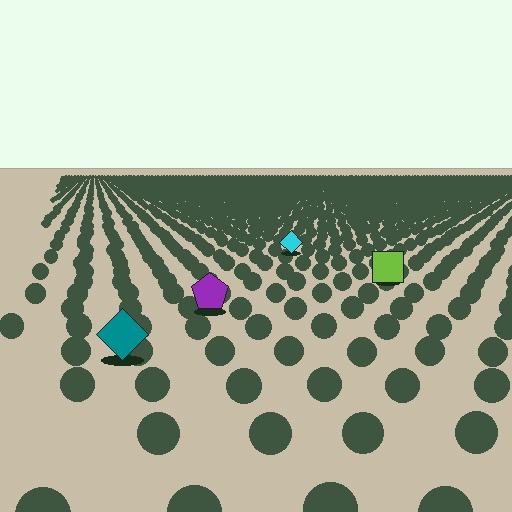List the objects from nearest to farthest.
From nearest to farthest: the teal diamond, the purple pentagon, the lime square, the cyan diamond.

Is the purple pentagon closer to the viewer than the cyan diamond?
Yes. The purple pentagon is closer — you can tell from the texture gradient: the ground texture is coarser near it.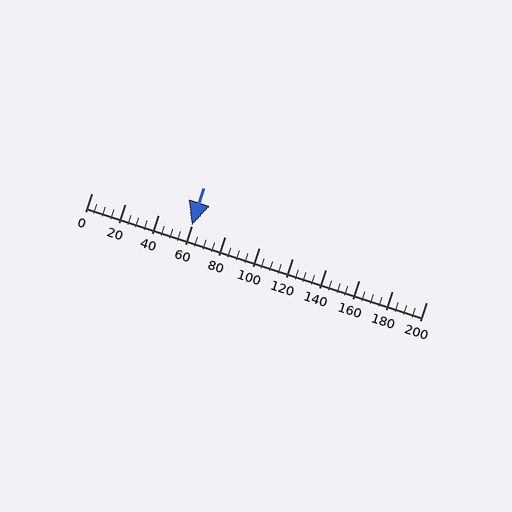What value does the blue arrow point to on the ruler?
The blue arrow points to approximately 60.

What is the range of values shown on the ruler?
The ruler shows values from 0 to 200.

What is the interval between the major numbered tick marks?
The major tick marks are spaced 20 units apart.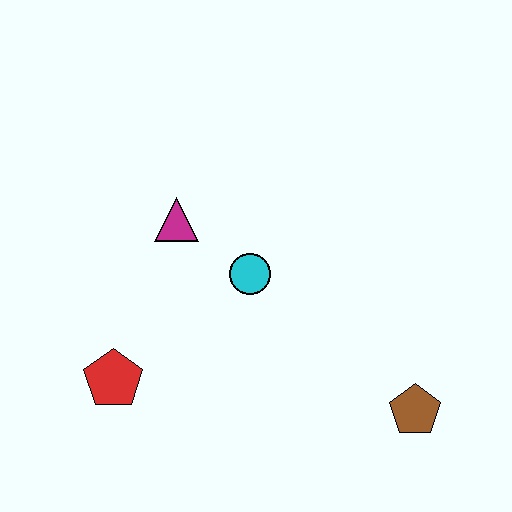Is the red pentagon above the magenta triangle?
No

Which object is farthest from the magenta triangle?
The brown pentagon is farthest from the magenta triangle.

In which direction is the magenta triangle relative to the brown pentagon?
The magenta triangle is to the left of the brown pentagon.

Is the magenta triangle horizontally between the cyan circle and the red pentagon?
Yes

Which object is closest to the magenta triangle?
The cyan circle is closest to the magenta triangle.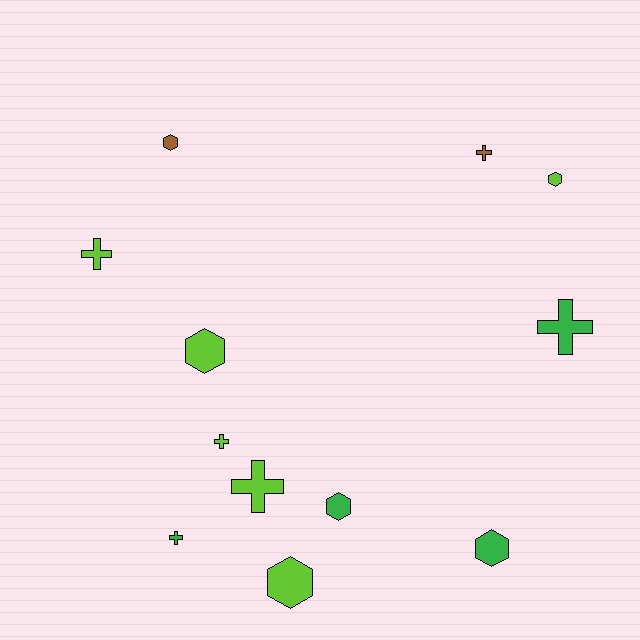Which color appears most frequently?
Lime, with 6 objects.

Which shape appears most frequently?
Cross, with 6 objects.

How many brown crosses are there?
There is 1 brown cross.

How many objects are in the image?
There are 12 objects.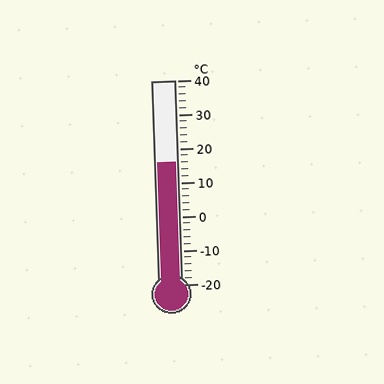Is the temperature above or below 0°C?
The temperature is above 0°C.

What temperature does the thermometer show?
The thermometer shows approximately 16°C.